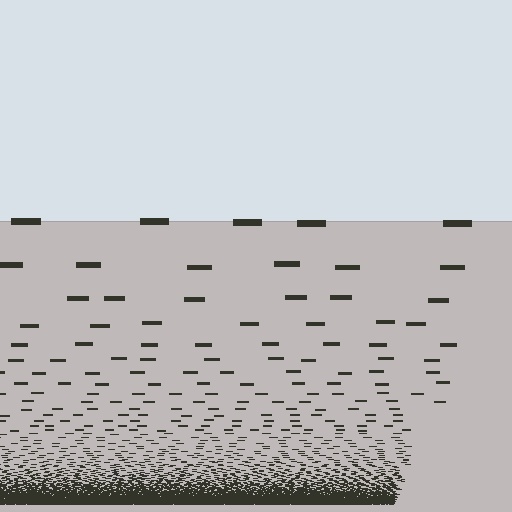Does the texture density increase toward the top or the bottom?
Density increases toward the bottom.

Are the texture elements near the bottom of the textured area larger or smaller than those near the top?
Smaller. The gradient is inverted — elements near the bottom are smaller and denser.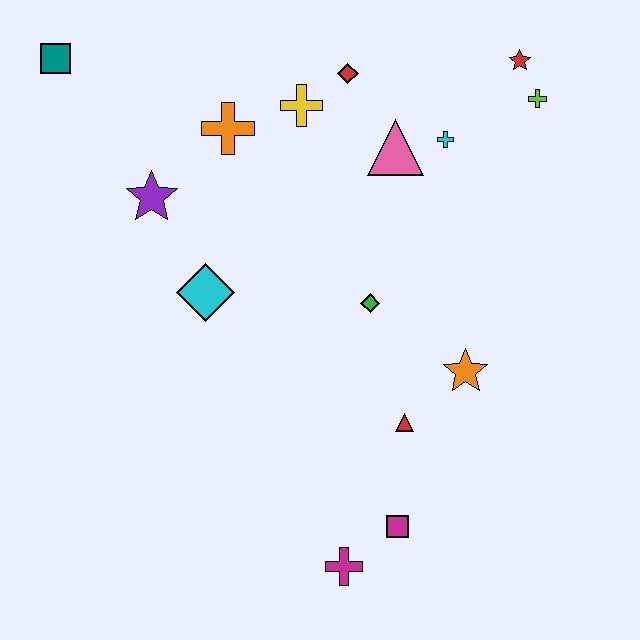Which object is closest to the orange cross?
The yellow cross is closest to the orange cross.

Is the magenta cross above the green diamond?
No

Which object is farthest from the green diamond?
The teal square is farthest from the green diamond.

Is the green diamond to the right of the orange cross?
Yes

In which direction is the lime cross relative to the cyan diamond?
The lime cross is to the right of the cyan diamond.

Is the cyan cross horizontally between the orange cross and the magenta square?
No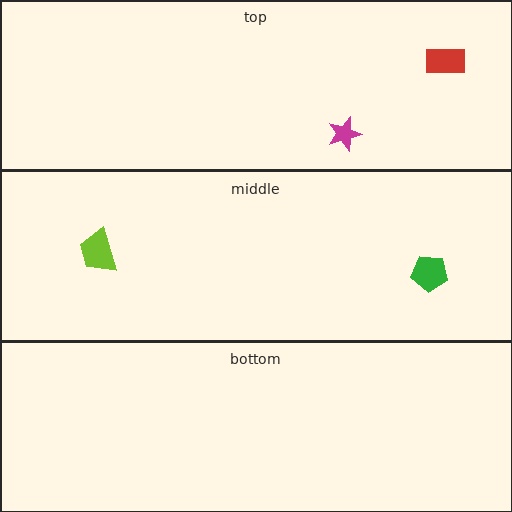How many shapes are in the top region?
2.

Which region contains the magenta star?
The top region.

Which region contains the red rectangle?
The top region.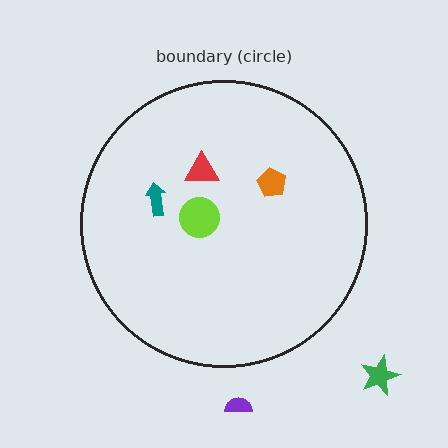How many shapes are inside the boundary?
4 inside, 2 outside.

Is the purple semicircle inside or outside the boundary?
Outside.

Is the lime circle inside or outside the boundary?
Inside.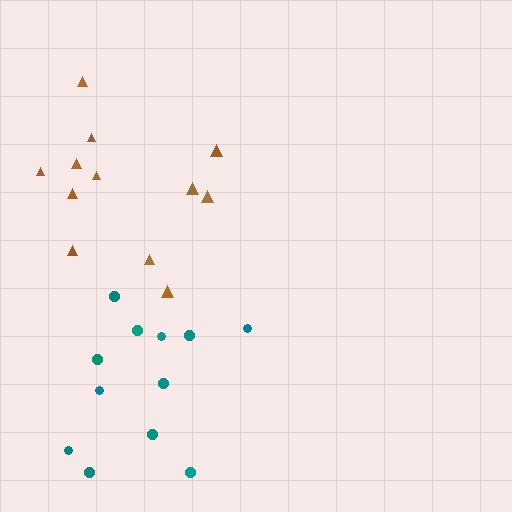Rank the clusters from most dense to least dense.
brown, teal.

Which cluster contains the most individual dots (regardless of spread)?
Teal (12).